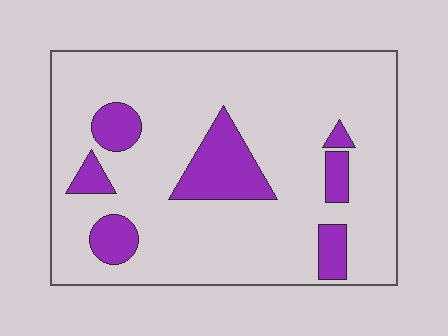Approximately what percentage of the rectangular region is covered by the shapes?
Approximately 15%.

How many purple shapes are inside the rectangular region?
7.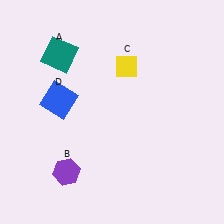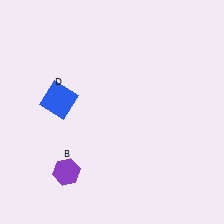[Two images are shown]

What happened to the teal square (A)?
The teal square (A) was removed in Image 2. It was in the top-left area of Image 1.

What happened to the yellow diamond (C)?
The yellow diamond (C) was removed in Image 2. It was in the top-right area of Image 1.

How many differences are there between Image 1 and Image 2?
There are 2 differences between the two images.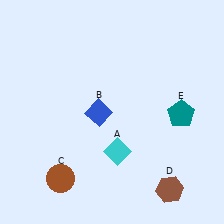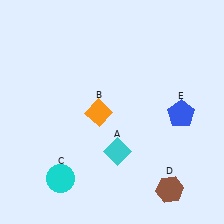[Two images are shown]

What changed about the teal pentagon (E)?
In Image 1, E is teal. In Image 2, it changed to blue.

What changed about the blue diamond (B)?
In Image 1, B is blue. In Image 2, it changed to orange.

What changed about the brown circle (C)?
In Image 1, C is brown. In Image 2, it changed to cyan.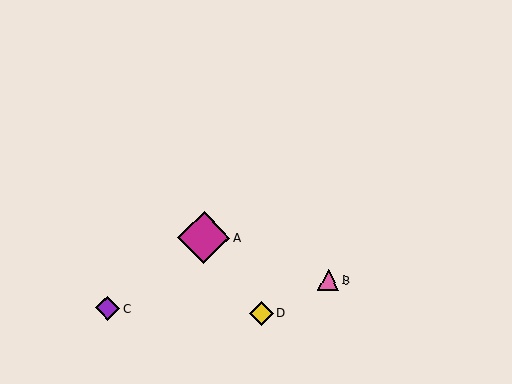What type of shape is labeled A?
Shape A is a magenta diamond.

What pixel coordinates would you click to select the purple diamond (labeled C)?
Click at (108, 308) to select the purple diamond C.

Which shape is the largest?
The magenta diamond (labeled A) is the largest.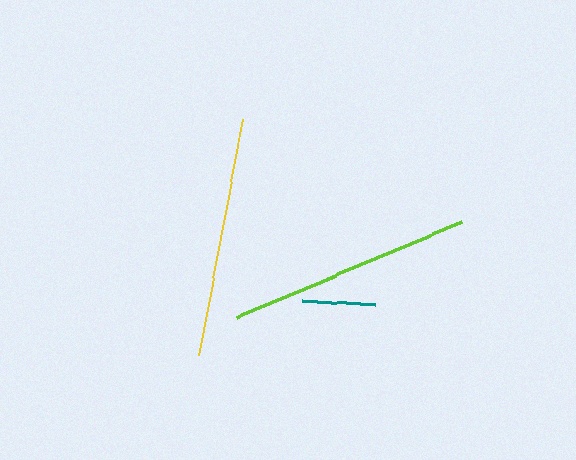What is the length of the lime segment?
The lime segment is approximately 245 pixels long.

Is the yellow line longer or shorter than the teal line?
The yellow line is longer than the teal line.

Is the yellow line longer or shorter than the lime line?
The lime line is longer than the yellow line.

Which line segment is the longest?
The lime line is the longest at approximately 245 pixels.